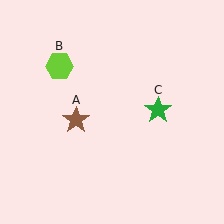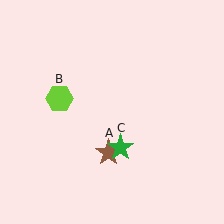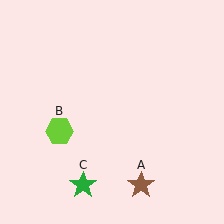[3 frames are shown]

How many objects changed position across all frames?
3 objects changed position: brown star (object A), lime hexagon (object B), green star (object C).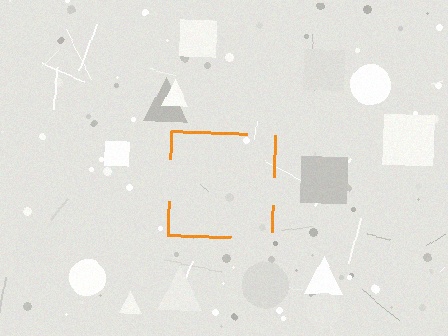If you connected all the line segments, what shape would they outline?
They would outline a square.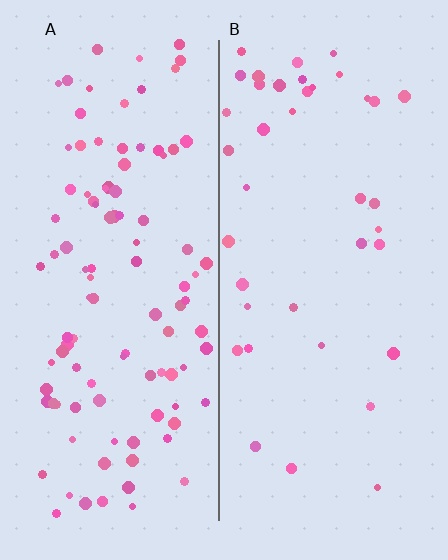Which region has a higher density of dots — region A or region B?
A (the left).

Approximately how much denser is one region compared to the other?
Approximately 2.7× — region A over region B.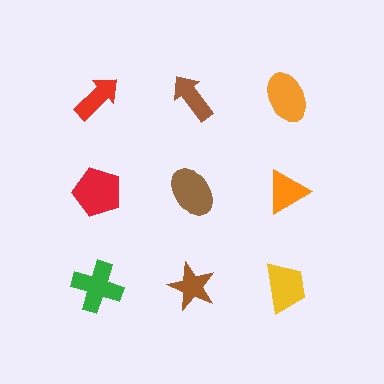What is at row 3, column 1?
A green cross.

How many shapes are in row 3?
3 shapes.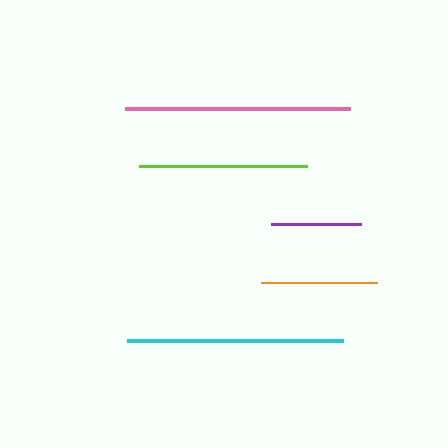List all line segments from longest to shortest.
From longest to shortest: pink, cyan, lime, orange, purple.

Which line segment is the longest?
The pink line is the longest at approximately 225 pixels.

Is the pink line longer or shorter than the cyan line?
The pink line is longer than the cyan line.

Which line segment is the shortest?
The purple line is the shortest at approximately 90 pixels.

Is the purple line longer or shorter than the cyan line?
The cyan line is longer than the purple line.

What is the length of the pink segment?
The pink segment is approximately 225 pixels long.